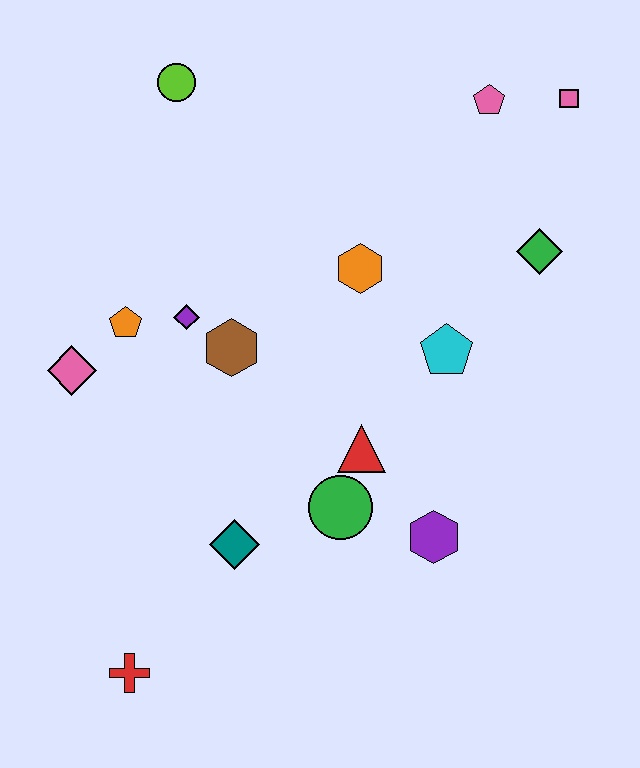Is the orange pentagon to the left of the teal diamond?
Yes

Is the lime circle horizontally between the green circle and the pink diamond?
Yes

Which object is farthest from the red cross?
The pink square is farthest from the red cross.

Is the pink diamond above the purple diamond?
No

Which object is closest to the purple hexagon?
The green circle is closest to the purple hexagon.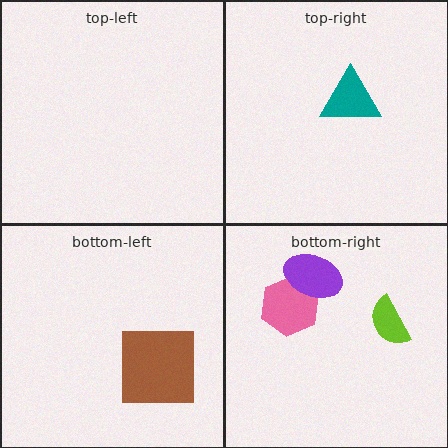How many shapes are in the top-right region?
1.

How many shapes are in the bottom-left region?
1.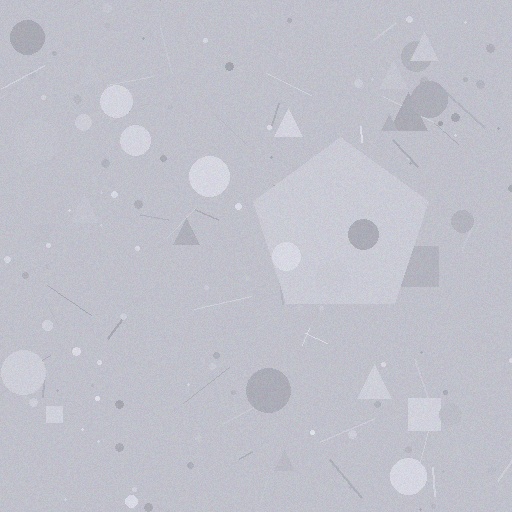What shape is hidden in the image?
A pentagon is hidden in the image.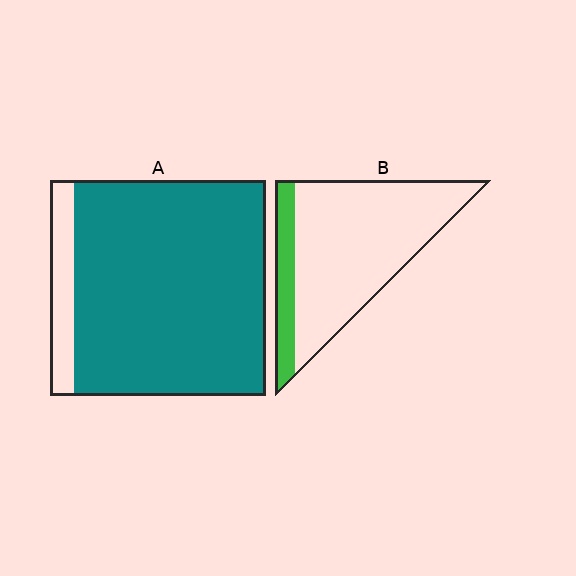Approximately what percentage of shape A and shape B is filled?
A is approximately 90% and B is approximately 20%.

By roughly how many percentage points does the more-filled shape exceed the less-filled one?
By roughly 70 percentage points (A over B).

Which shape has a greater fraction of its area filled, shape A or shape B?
Shape A.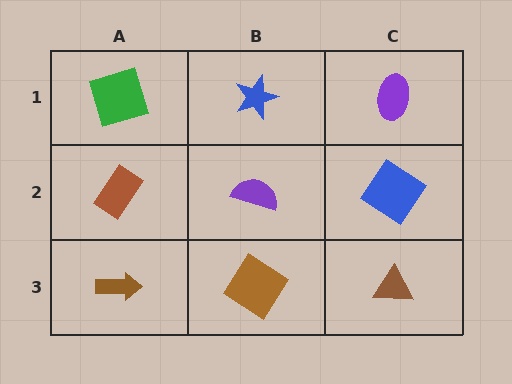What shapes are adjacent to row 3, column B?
A purple semicircle (row 2, column B), a brown arrow (row 3, column A), a brown triangle (row 3, column C).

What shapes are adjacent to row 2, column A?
A green square (row 1, column A), a brown arrow (row 3, column A), a purple semicircle (row 2, column B).